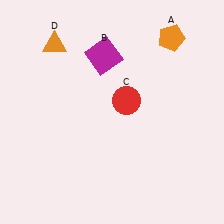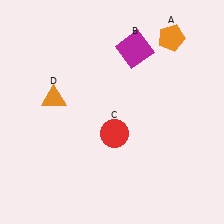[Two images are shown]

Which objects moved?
The objects that moved are: the magenta square (B), the red circle (C), the orange triangle (D).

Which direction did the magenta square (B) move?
The magenta square (B) moved right.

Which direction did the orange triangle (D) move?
The orange triangle (D) moved down.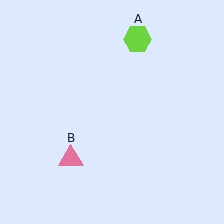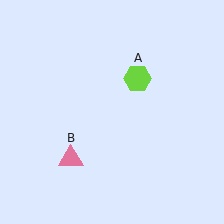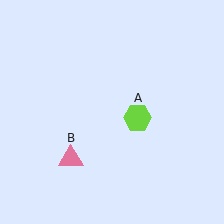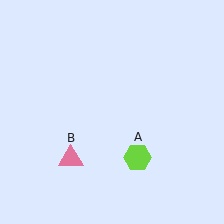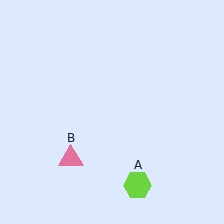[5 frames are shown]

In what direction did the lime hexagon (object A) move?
The lime hexagon (object A) moved down.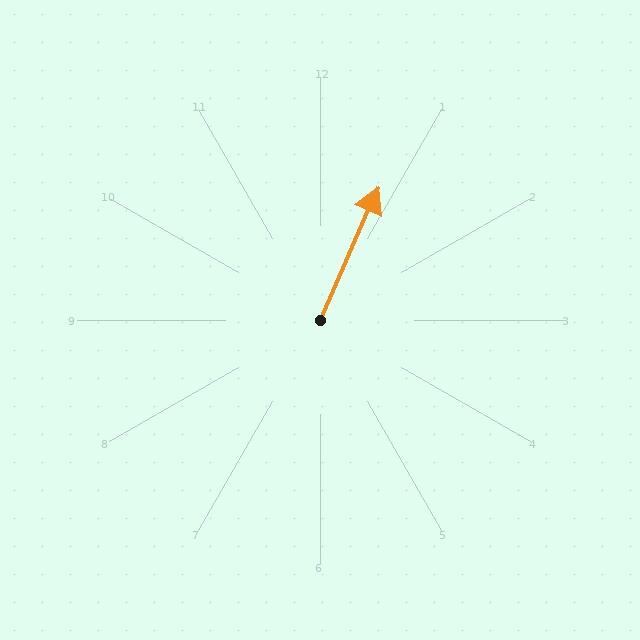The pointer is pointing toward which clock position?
Roughly 1 o'clock.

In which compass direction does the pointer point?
Northeast.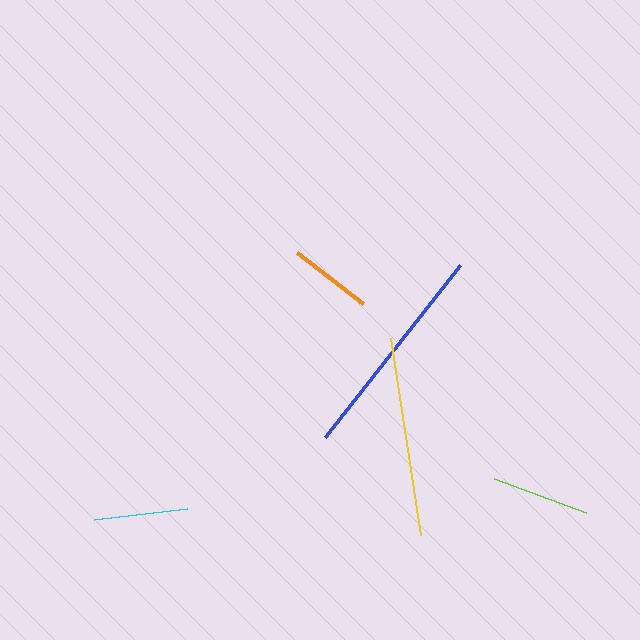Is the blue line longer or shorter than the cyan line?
The blue line is longer than the cyan line.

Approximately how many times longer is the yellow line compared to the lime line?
The yellow line is approximately 2.0 times the length of the lime line.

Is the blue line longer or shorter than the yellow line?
The blue line is longer than the yellow line.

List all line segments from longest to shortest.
From longest to shortest: blue, yellow, lime, cyan, orange.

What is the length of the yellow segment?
The yellow segment is approximately 200 pixels long.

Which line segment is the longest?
The blue line is the longest at approximately 218 pixels.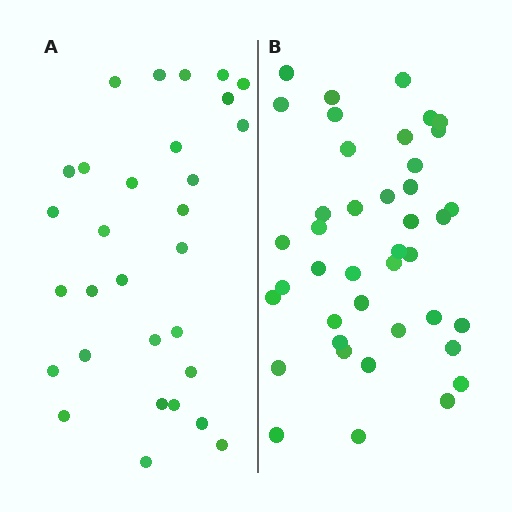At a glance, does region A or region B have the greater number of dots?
Region B (the right region) has more dots.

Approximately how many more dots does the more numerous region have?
Region B has roughly 12 or so more dots than region A.